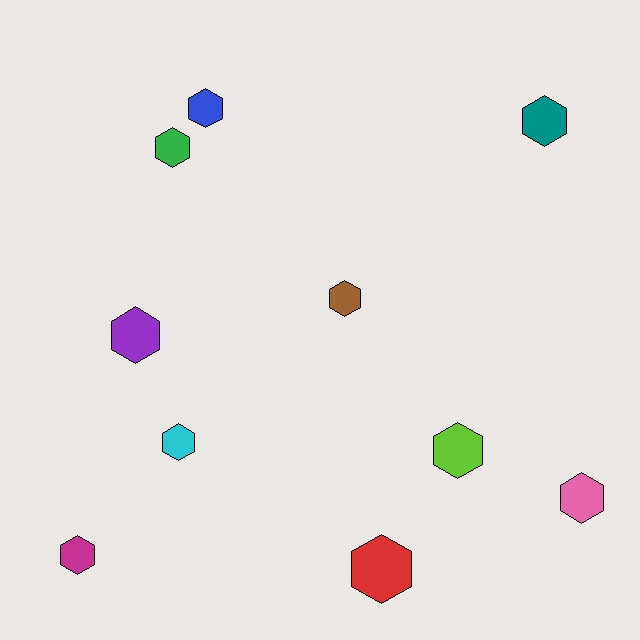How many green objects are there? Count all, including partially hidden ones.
There is 1 green object.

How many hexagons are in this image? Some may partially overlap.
There are 10 hexagons.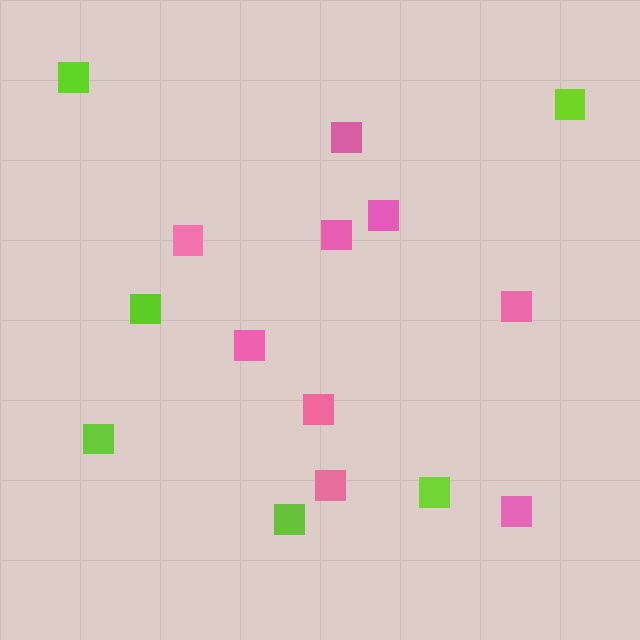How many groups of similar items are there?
There are 2 groups: one group of lime squares (6) and one group of pink squares (9).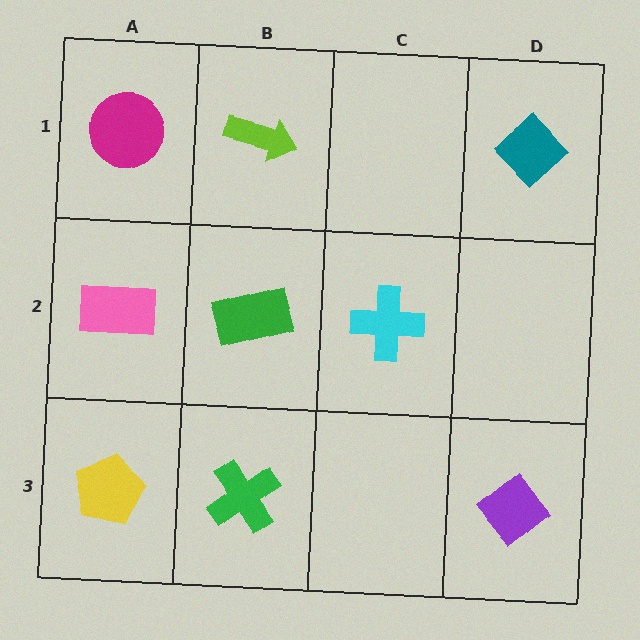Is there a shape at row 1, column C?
No, that cell is empty.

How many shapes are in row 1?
3 shapes.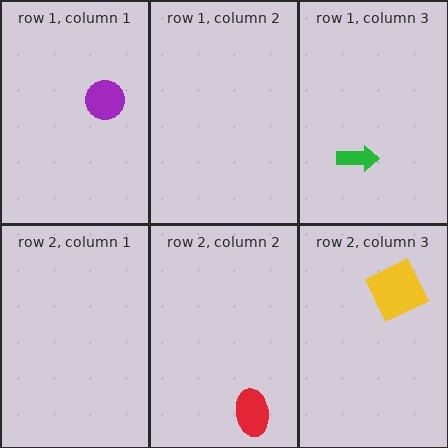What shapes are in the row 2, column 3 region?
The yellow square.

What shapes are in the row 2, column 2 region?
The red ellipse.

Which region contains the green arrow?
The row 1, column 3 region.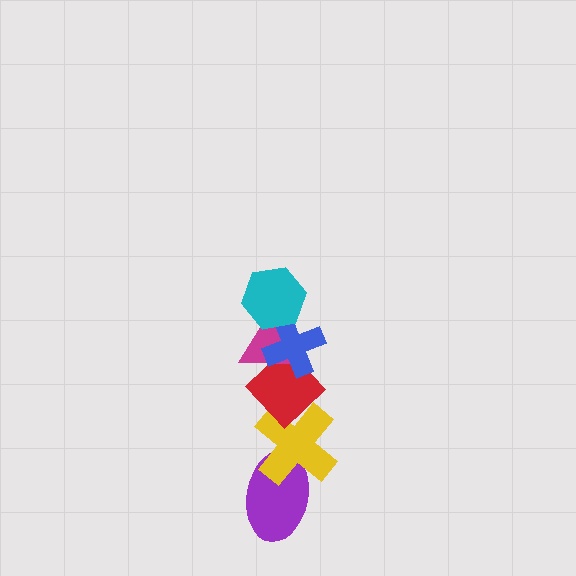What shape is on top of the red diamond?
The magenta triangle is on top of the red diamond.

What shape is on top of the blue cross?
The cyan hexagon is on top of the blue cross.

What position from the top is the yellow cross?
The yellow cross is 5th from the top.